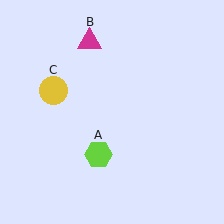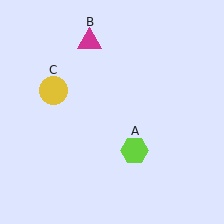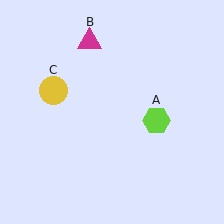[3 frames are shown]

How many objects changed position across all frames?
1 object changed position: lime hexagon (object A).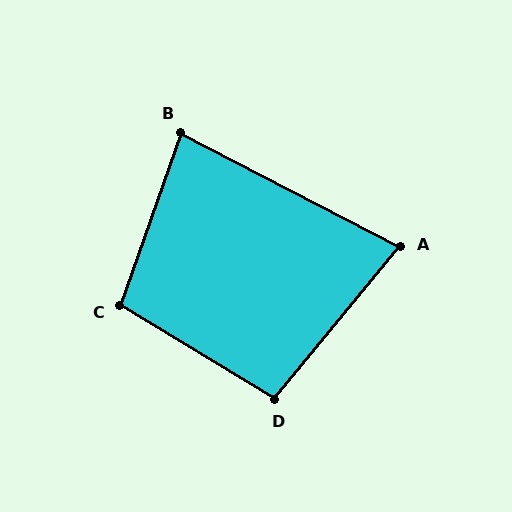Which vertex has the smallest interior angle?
A, at approximately 78 degrees.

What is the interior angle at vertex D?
Approximately 98 degrees (obtuse).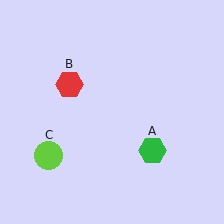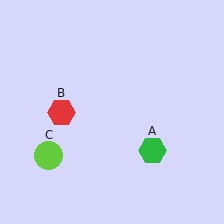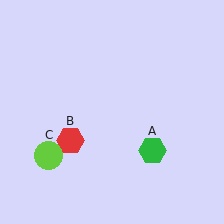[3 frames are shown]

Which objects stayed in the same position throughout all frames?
Green hexagon (object A) and lime circle (object C) remained stationary.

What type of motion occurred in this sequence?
The red hexagon (object B) rotated counterclockwise around the center of the scene.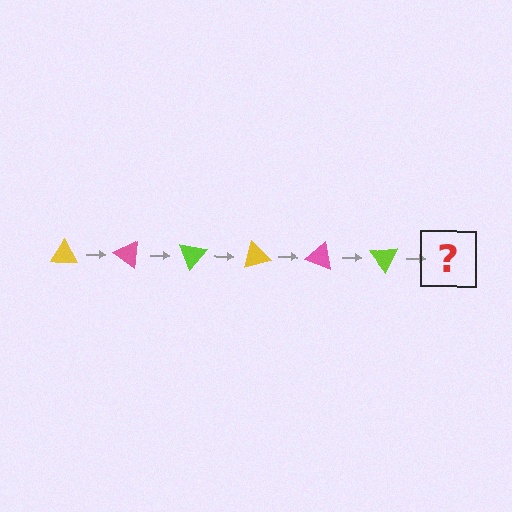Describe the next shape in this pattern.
It should be a yellow triangle, rotated 210 degrees from the start.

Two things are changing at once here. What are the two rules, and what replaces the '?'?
The two rules are that it rotates 35 degrees each step and the color cycles through yellow, pink, and lime. The '?' should be a yellow triangle, rotated 210 degrees from the start.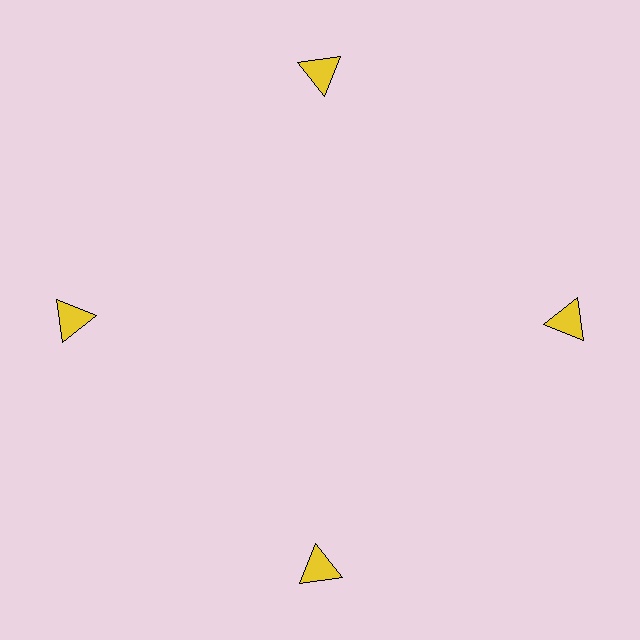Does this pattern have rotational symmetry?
Yes, this pattern has 4-fold rotational symmetry. It looks the same after rotating 90 degrees around the center.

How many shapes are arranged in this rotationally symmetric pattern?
There are 4 shapes, arranged in 4 groups of 1.